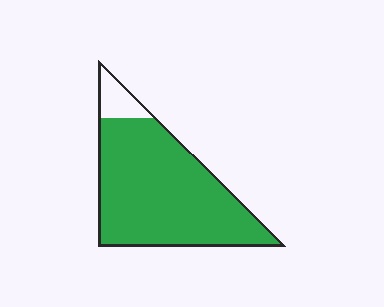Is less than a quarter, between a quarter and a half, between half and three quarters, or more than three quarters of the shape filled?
More than three quarters.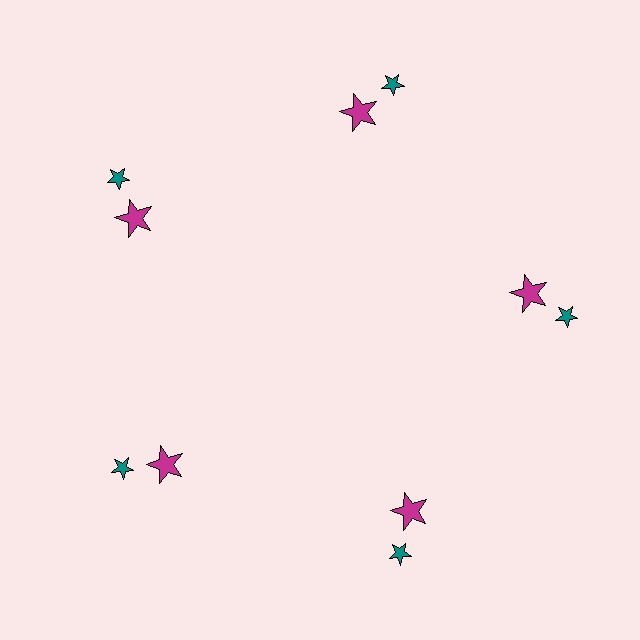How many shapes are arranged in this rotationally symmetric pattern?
There are 10 shapes, arranged in 5 groups of 2.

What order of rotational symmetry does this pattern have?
This pattern has 5-fold rotational symmetry.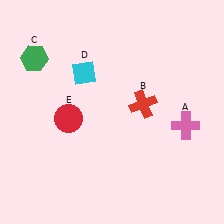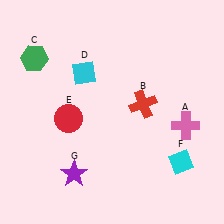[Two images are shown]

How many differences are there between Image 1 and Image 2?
There are 2 differences between the two images.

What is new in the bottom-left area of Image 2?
A purple star (G) was added in the bottom-left area of Image 2.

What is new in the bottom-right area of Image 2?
A cyan diamond (F) was added in the bottom-right area of Image 2.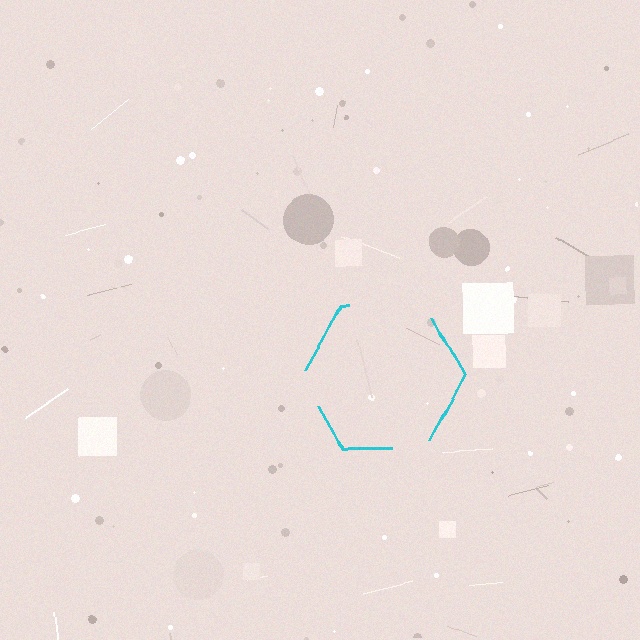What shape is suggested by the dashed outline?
The dashed outline suggests a hexagon.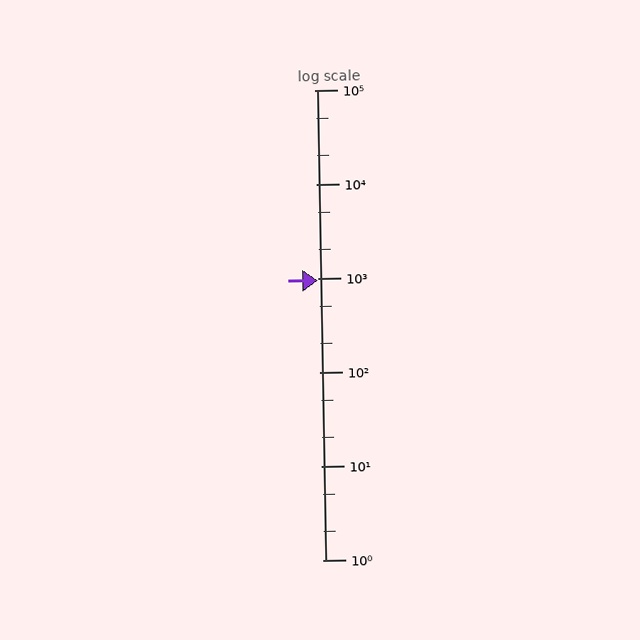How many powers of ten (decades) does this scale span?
The scale spans 5 decades, from 1 to 100000.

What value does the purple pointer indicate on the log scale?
The pointer indicates approximately 950.